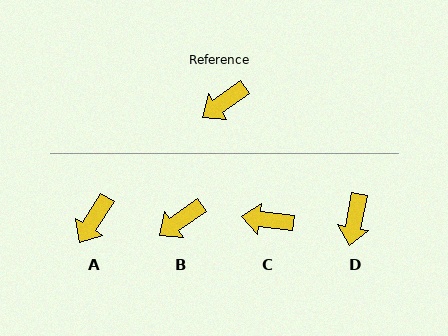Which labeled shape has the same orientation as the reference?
B.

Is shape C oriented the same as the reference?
No, it is off by about 42 degrees.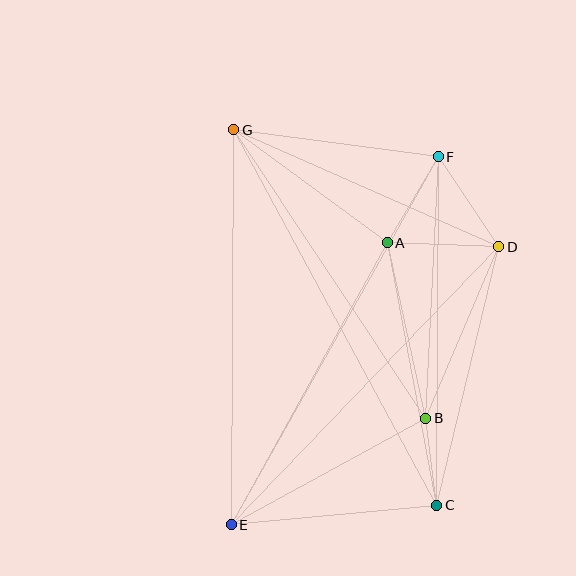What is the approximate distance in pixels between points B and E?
The distance between B and E is approximately 222 pixels.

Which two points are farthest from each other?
Points C and G are farthest from each other.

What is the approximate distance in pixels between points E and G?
The distance between E and G is approximately 395 pixels.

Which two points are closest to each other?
Points B and C are closest to each other.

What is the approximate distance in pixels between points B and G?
The distance between B and G is approximately 346 pixels.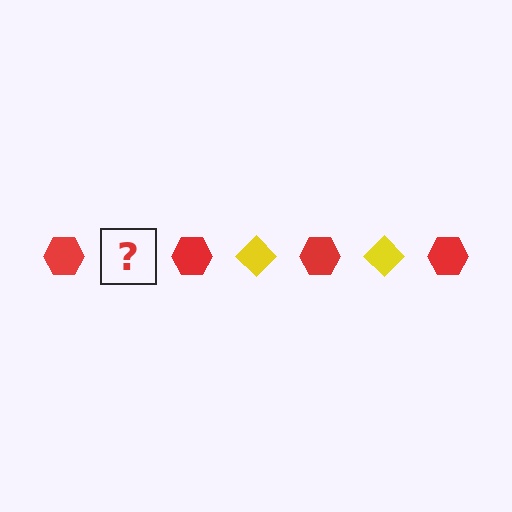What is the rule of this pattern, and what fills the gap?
The rule is that the pattern alternates between red hexagon and yellow diamond. The gap should be filled with a yellow diamond.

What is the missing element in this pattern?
The missing element is a yellow diamond.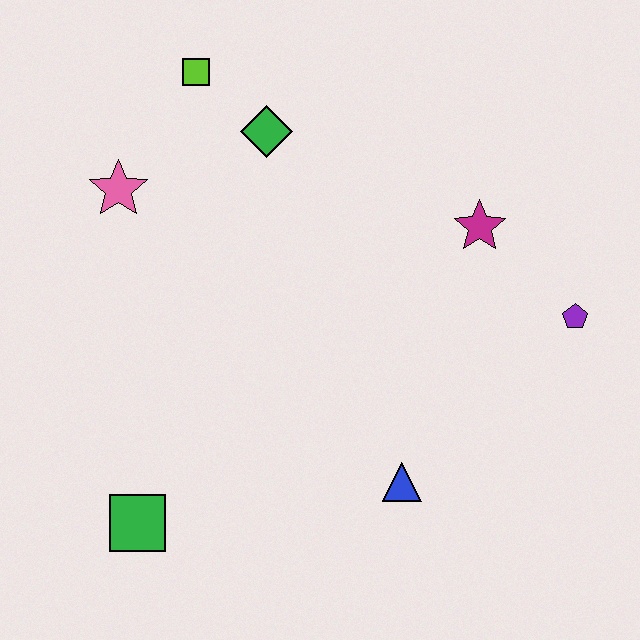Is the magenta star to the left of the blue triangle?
No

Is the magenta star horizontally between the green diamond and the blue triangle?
No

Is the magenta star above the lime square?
No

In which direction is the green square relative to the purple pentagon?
The green square is to the left of the purple pentagon.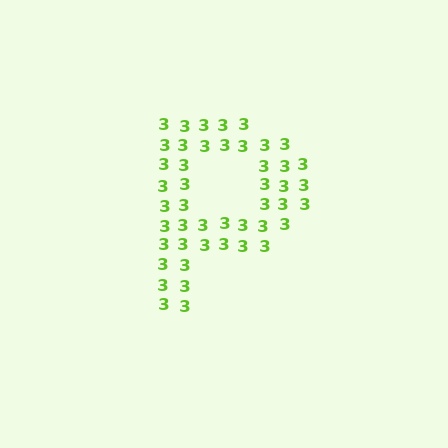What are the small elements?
The small elements are digit 3's.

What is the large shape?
The large shape is the letter P.